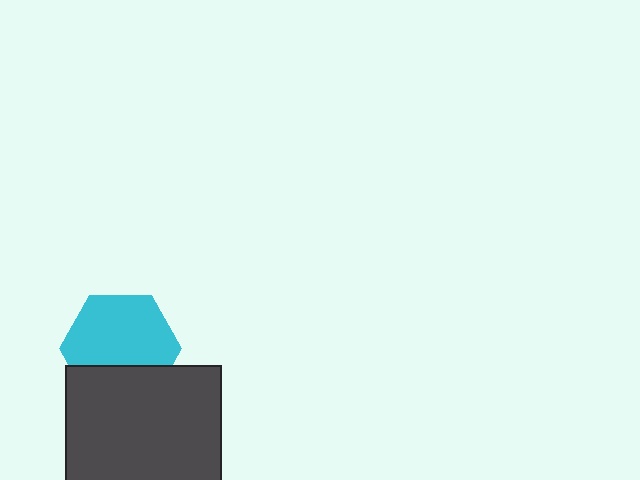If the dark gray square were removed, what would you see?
You would see the complete cyan hexagon.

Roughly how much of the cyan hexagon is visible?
Most of it is visible (roughly 70%).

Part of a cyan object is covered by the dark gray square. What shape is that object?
It is a hexagon.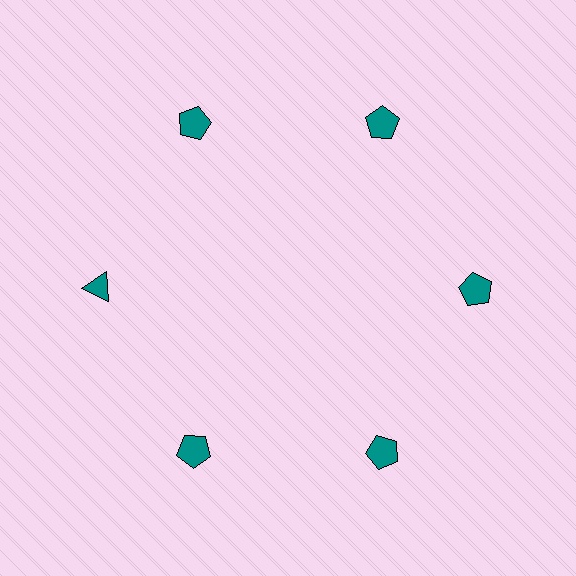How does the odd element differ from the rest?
It has a different shape: triangle instead of pentagon.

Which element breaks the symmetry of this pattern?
The teal triangle at roughly the 9 o'clock position breaks the symmetry. All other shapes are teal pentagons.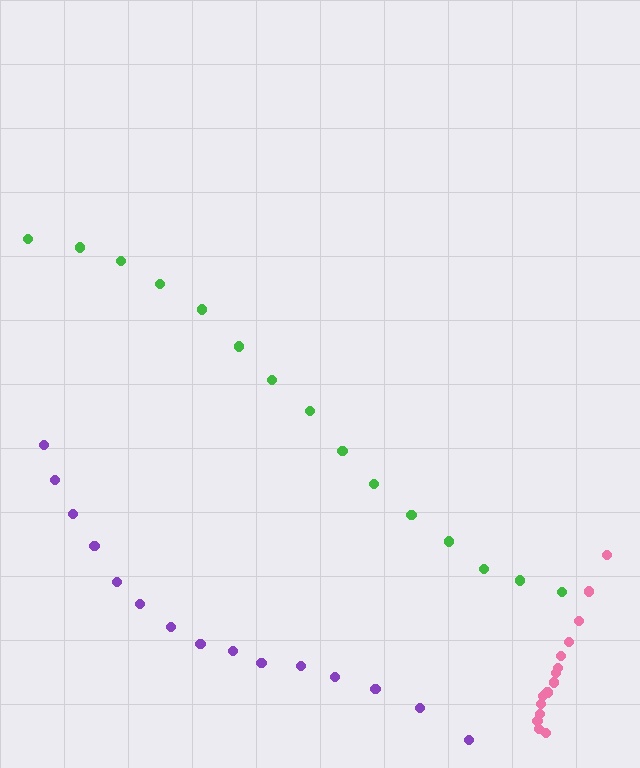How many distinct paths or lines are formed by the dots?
There are 3 distinct paths.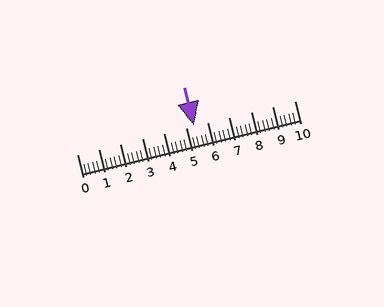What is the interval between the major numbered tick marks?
The major tick marks are spaced 1 units apart.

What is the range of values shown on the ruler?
The ruler shows values from 0 to 10.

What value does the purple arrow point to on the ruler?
The purple arrow points to approximately 5.4.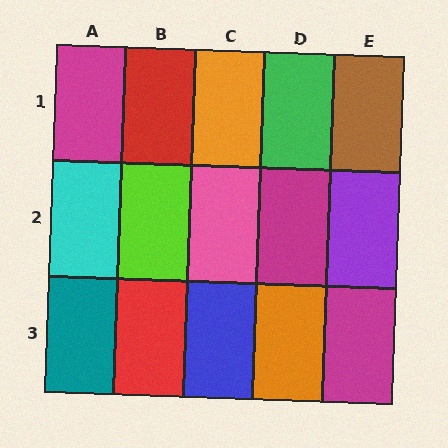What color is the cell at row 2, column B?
Lime.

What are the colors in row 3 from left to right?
Teal, red, blue, orange, magenta.